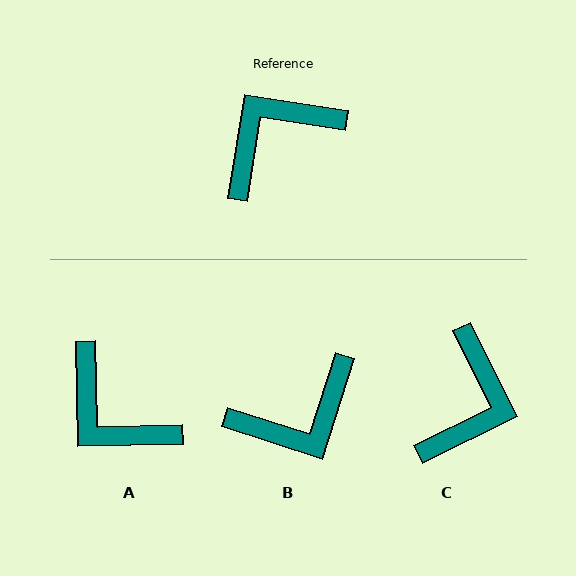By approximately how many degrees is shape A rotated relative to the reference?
Approximately 100 degrees counter-clockwise.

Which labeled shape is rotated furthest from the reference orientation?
B, about 171 degrees away.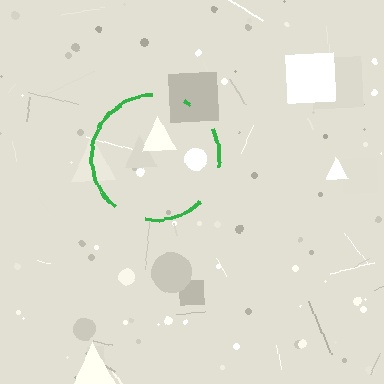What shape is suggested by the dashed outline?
The dashed outline suggests a circle.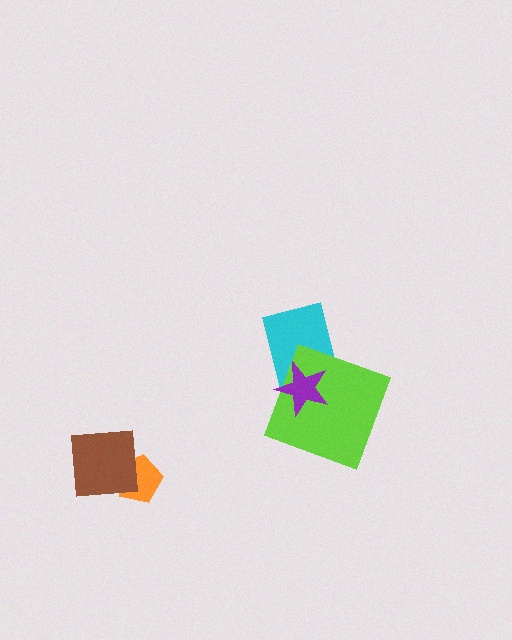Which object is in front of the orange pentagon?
The brown square is in front of the orange pentagon.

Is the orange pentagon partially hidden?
Yes, it is partially covered by another shape.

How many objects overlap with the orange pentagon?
1 object overlaps with the orange pentagon.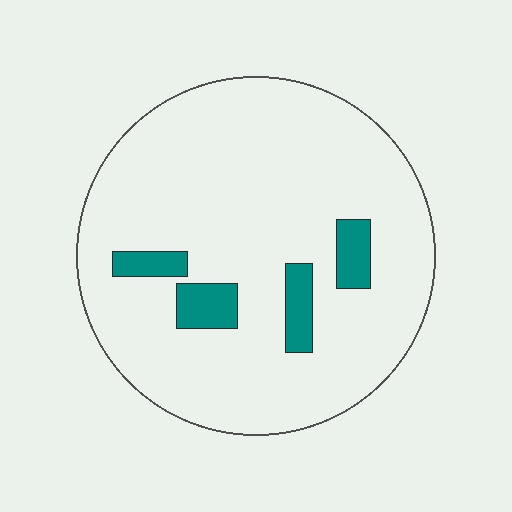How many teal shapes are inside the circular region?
4.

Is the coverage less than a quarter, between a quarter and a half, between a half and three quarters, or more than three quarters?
Less than a quarter.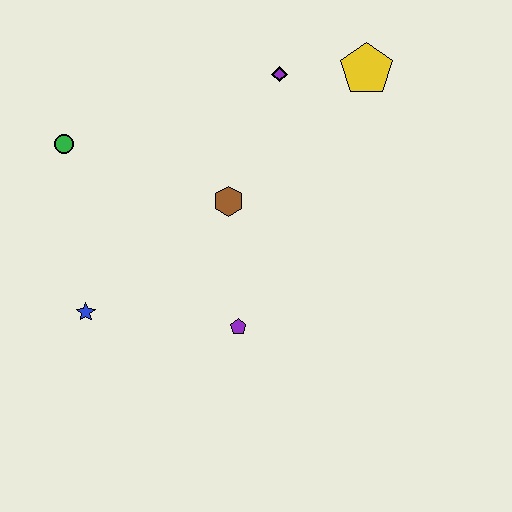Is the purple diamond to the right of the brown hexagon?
Yes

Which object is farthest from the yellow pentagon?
The blue star is farthest from the yellow pentagon.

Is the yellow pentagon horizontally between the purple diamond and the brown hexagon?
No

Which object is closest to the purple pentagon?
The brown hexagon is closest to the purple pentagon.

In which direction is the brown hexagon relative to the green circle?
The brown hexagon is to the right of the green circle.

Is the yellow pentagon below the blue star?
No